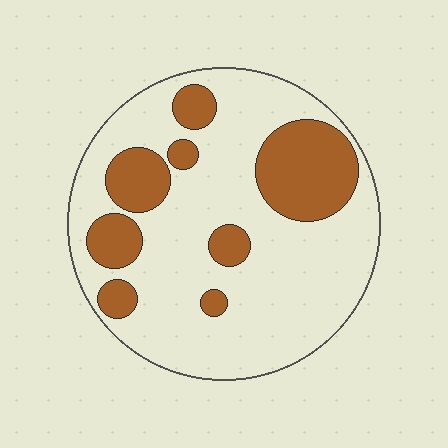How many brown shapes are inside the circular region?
8.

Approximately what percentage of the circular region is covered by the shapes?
Approximately 25%.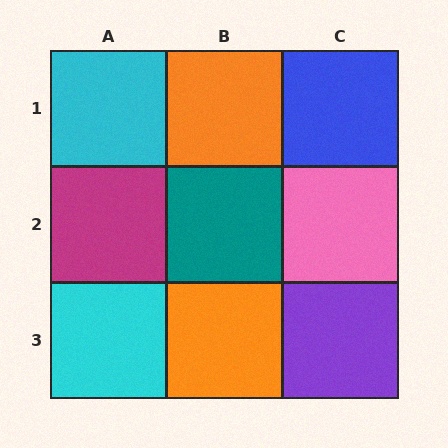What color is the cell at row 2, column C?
Pink.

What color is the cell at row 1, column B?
Orange.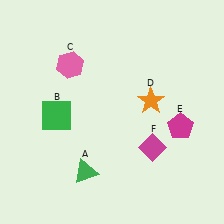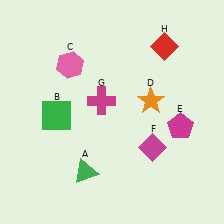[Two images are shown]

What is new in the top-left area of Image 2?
A magenta cross (G) was added in the top-left area of Image 2.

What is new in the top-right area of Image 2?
A red diamond (H) was added in the top-right area of Image 2.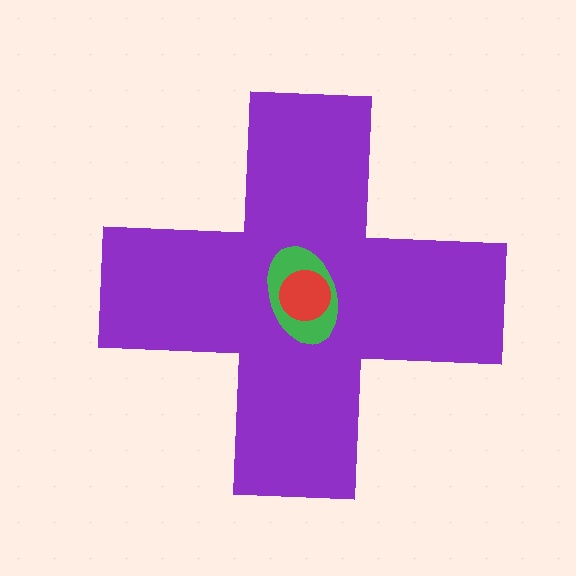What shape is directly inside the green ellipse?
The red circle.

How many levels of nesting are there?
3.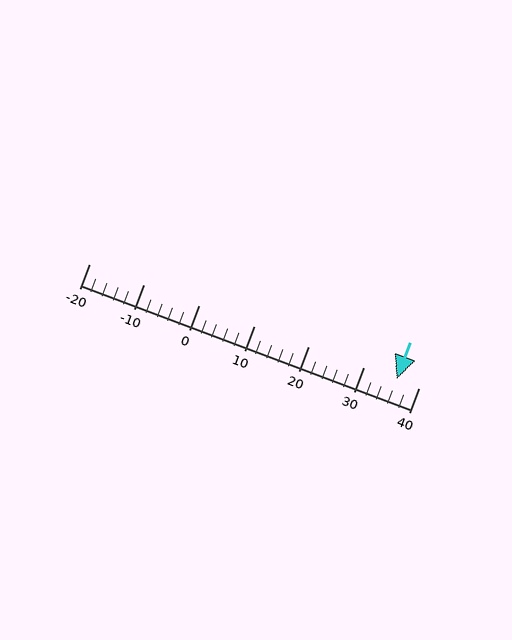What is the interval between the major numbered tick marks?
The major tick marks are spaced 10 units apart.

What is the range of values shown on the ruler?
The ruler shows values from -20 to 40.